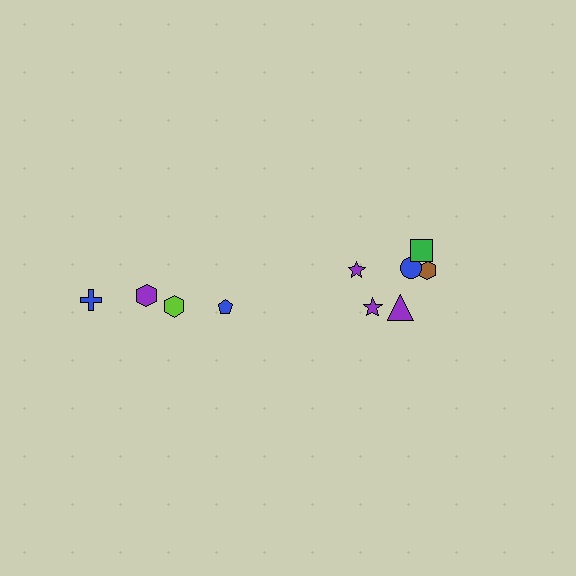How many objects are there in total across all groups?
There are 10 objects.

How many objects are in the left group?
There are 4 objects.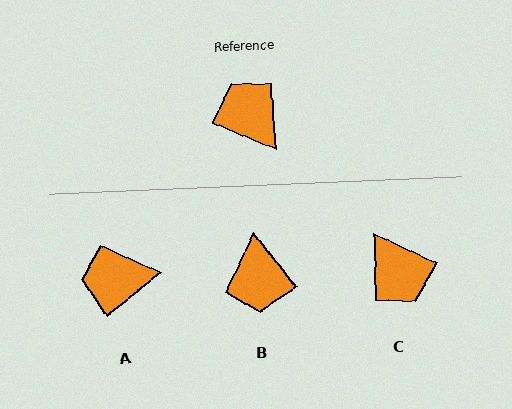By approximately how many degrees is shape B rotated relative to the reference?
Approximately 151 degrees counter-clockwise.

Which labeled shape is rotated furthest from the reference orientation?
C, about 178 degrees away.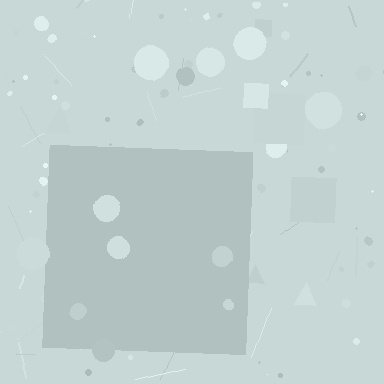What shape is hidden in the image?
A square is hidden in the image.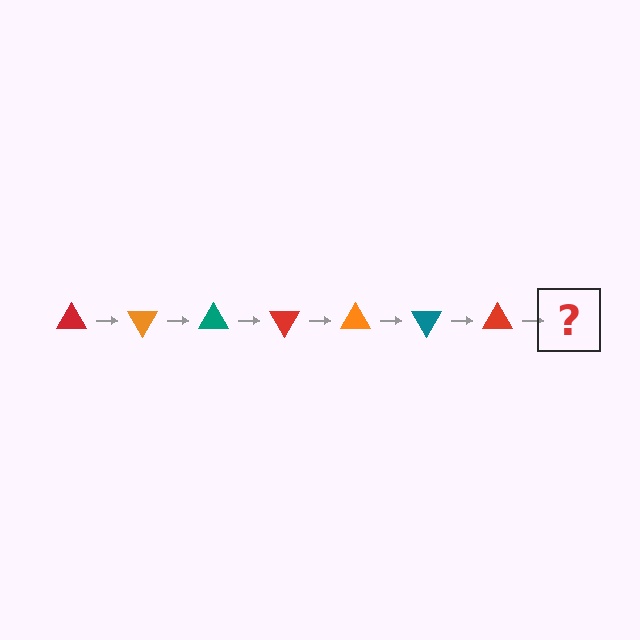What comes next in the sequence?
The next element should be an orange triangle, rotated 420 degrees from the start.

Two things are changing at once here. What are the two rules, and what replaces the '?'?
The two rules are that it rotates 60 degrees each step and the color cycles through red, orange, and teal. The '?' should be an orange triangle, rotated 420 degrees from the start.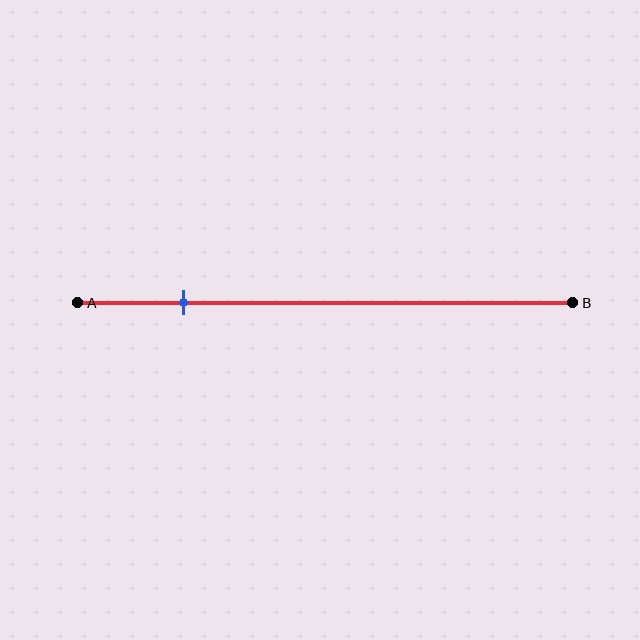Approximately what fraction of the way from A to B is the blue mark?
The blue mark is approximately 20% of the way from A to B.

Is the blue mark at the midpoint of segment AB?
No, the mark is at about 20% from A, not at the 50% midpoint.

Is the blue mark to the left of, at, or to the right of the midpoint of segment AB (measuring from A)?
The blue mark is to the left of the midpoint of segment AB.